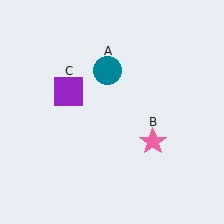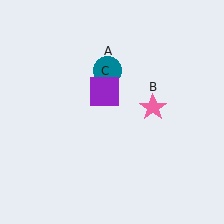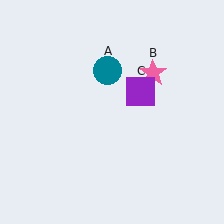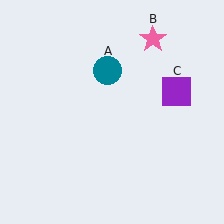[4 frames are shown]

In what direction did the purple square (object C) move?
The purple square (object C) moved right.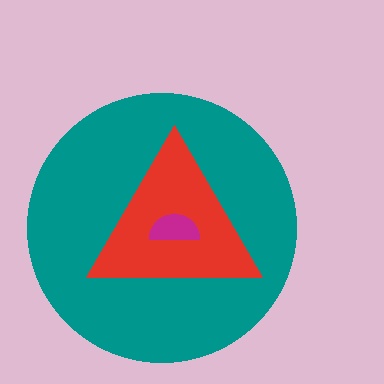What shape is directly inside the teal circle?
The red triangle.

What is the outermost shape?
The teal circle.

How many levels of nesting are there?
3.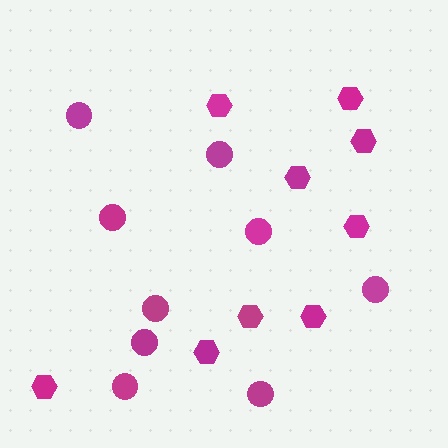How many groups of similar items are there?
There are 2 groups: one group of circles (9) and one group of hexagons (9).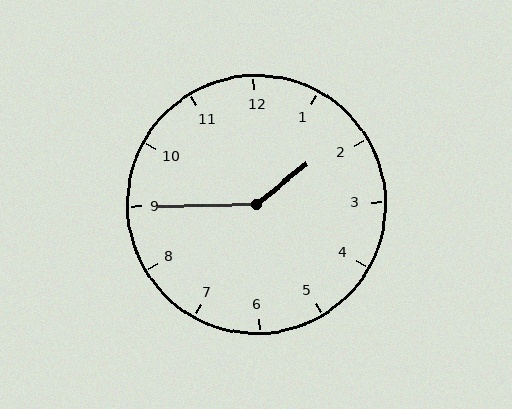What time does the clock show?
1:45.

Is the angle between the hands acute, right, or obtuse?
It is obtuse.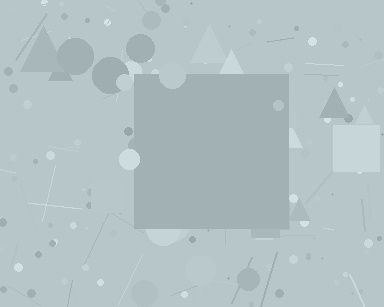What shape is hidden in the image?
A square is hidden in the image.